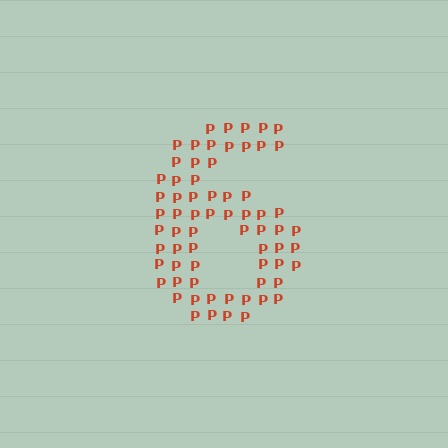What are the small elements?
The small elements are letter P's.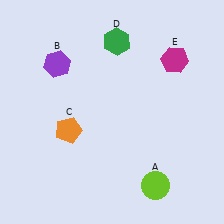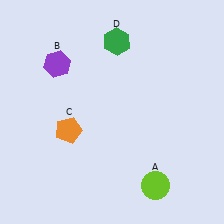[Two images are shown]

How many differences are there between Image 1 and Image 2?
There is 1 difference between the two images.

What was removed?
The magenta hexagon (E) was removed in Image 2.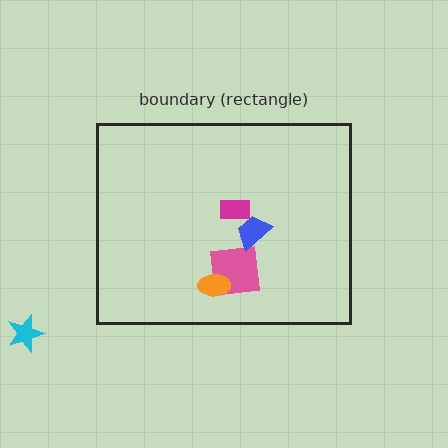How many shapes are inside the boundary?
4 inside, 1 outside.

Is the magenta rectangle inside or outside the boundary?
Inside.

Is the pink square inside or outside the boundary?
Inside.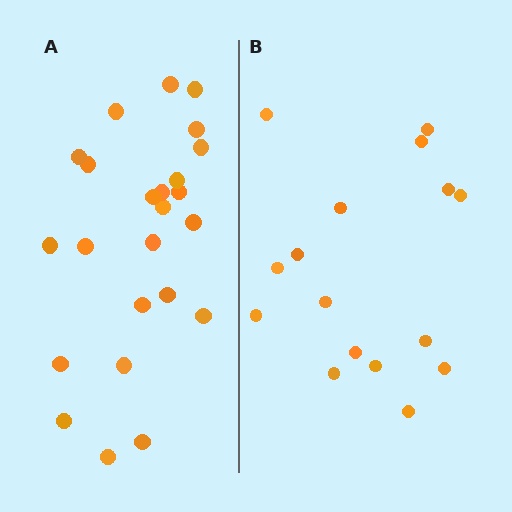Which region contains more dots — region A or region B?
Region A (the left region) has more dots.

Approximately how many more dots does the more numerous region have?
Region A has roughly 8 or so more dots than region B.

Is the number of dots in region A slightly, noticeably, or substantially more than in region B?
Region A has substantially more. The ratio is roughly 1.5 to 1.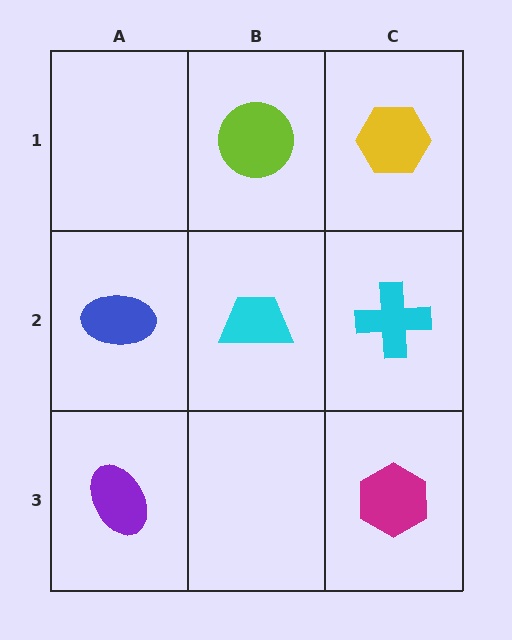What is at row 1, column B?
A lime circle.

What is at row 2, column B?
A cyan trapezoid.